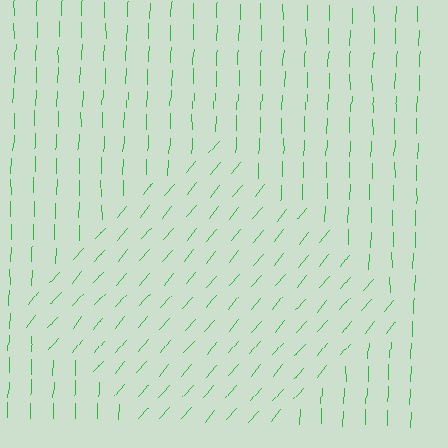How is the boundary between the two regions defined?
The boundary is defined purely by a change in line orientation (approximately 39 degrees difference). All lines are the same color and thickness.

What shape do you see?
I see a diamond.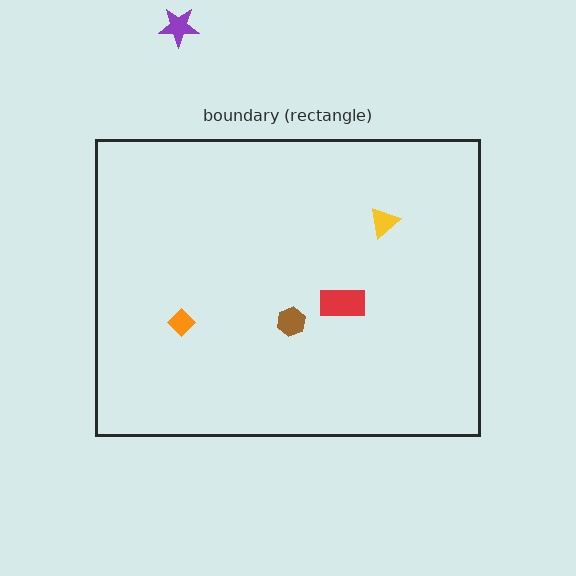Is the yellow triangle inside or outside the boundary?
Inside.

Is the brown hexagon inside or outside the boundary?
Inside.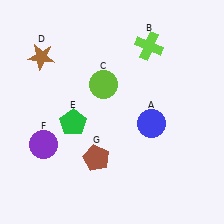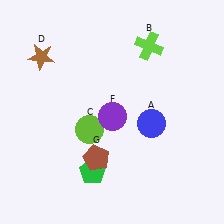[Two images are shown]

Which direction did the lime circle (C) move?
The lime circle (C) moved down.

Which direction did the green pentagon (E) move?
The green pentagon (E) moved down.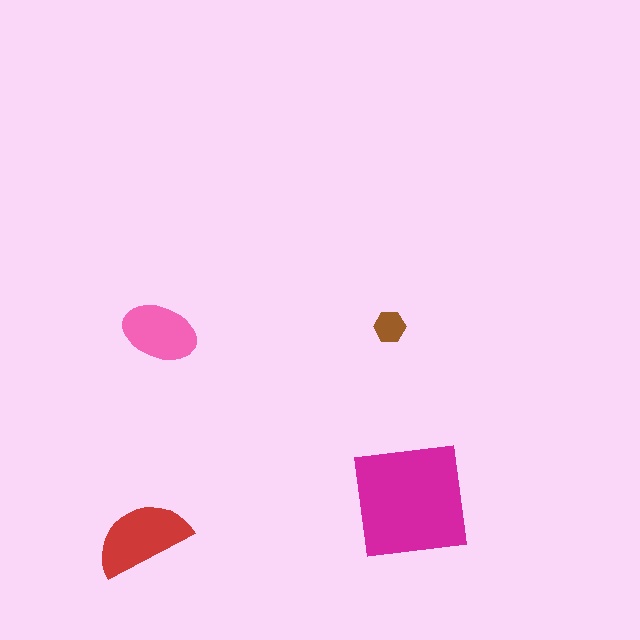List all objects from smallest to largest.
The brown hexagon, the pink ellipse, the red semicircle, the magenta square.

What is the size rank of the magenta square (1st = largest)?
1st.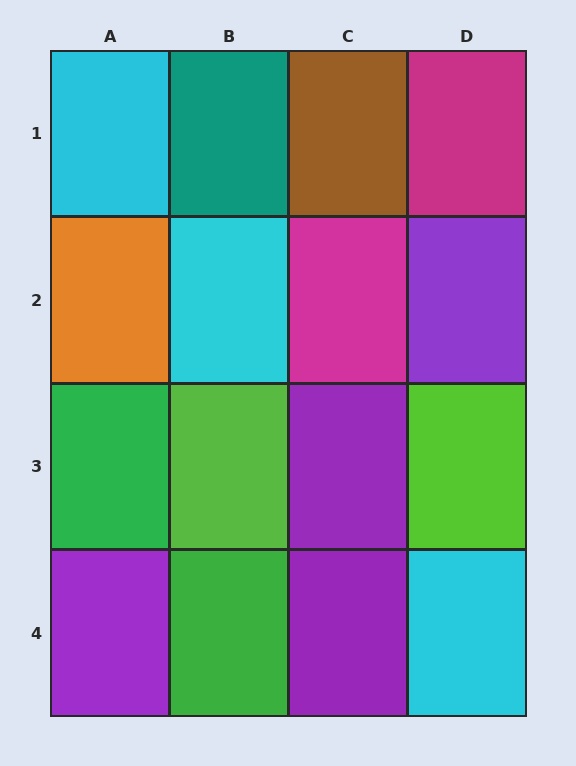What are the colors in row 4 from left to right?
Purple, green, purple, cyan.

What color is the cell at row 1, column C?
Brown.